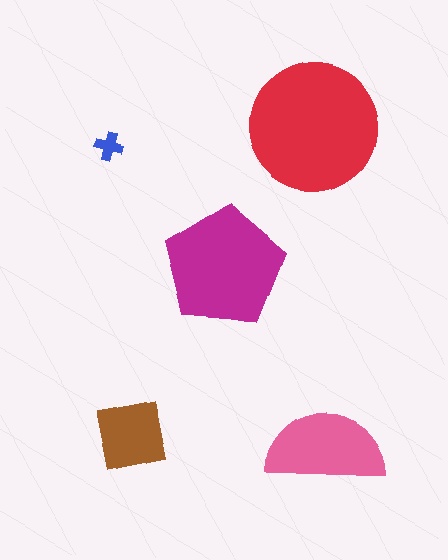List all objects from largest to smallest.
The red circle, the magenta pentagon, the pink semicircle, the brown square, the blue cross.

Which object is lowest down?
The pink semicircle is bottommost.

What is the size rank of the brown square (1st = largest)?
4th.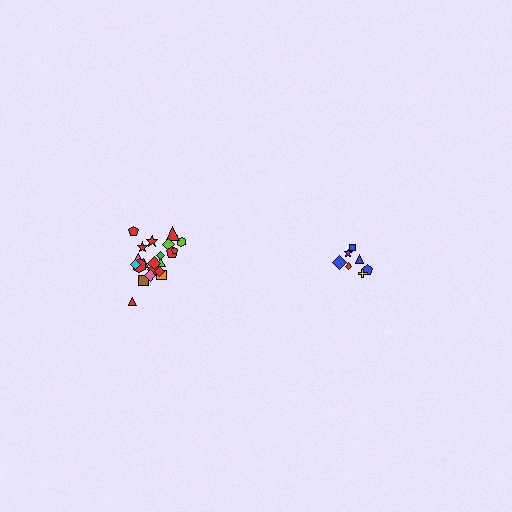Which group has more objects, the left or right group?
The left group.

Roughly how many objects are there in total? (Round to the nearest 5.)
Roughly 30 objects in total.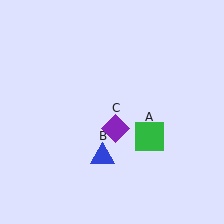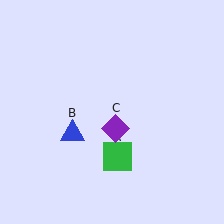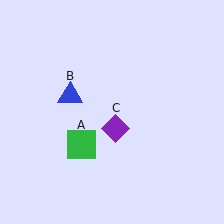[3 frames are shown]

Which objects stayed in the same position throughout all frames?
Purple diamond (object C) remained stationary.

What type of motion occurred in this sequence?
The green square (object A), blue triangle (object B) rotated clockwise around the center of the scene.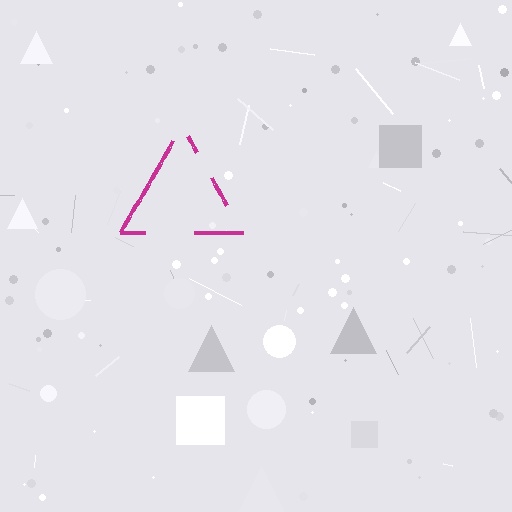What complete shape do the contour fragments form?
The contour fragments form a triangle.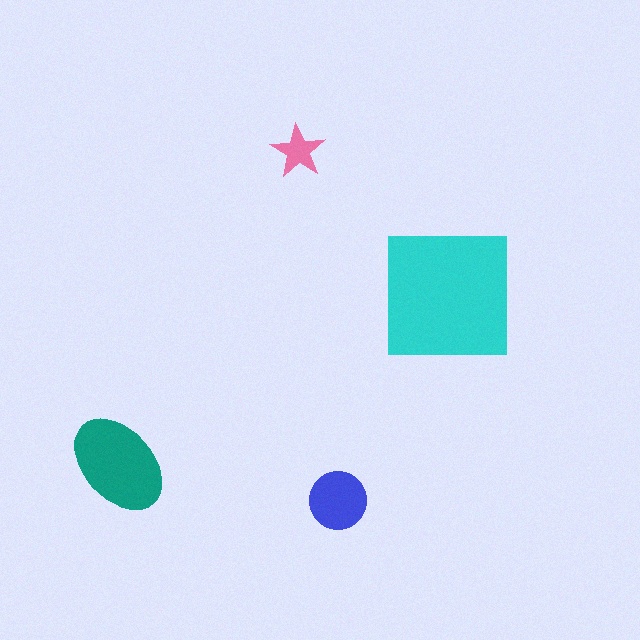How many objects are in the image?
There are 4 objects in the image.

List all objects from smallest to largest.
The pink star, the blue circle, the teal ellipse, the cyan square.